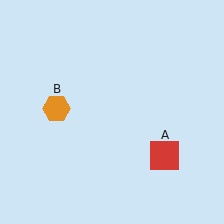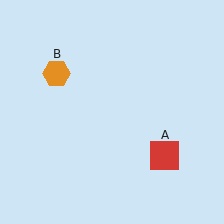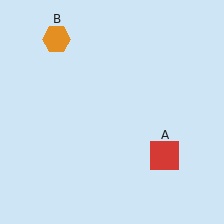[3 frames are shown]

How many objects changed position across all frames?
1 object changed position: orange hexagon (object B).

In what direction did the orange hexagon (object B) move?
The orange hexagon (object B) moved up.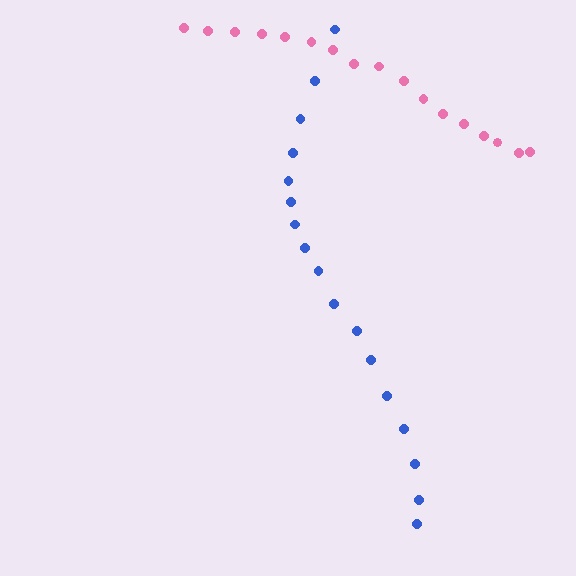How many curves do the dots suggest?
There are 2 distinct paths.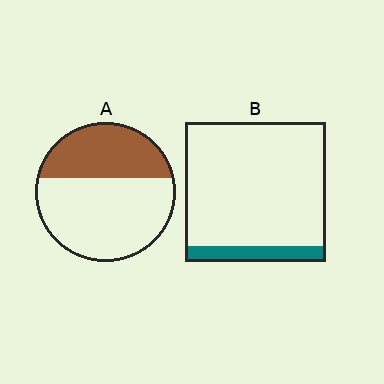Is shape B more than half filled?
No.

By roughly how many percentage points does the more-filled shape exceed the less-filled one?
By roughly 25 percentage points (A over B).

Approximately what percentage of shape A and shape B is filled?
A is approximately 35% and B is approximately 10%.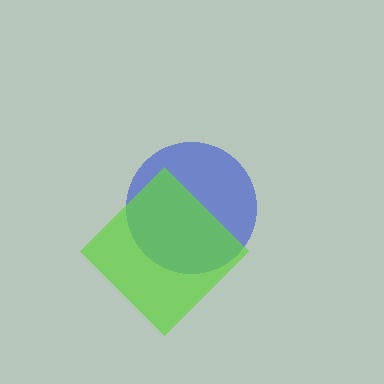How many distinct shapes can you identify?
There are 2 distinct shapes: a blue circle, a lime diamond.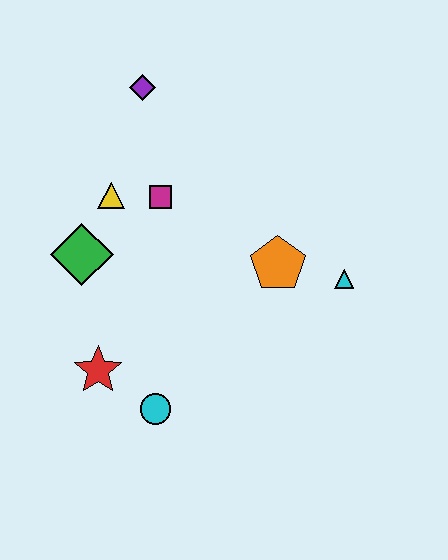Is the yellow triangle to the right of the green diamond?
Yes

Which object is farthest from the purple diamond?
The cyan circle is farthest from the purple diamond.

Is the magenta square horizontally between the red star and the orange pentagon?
Yes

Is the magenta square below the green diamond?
No